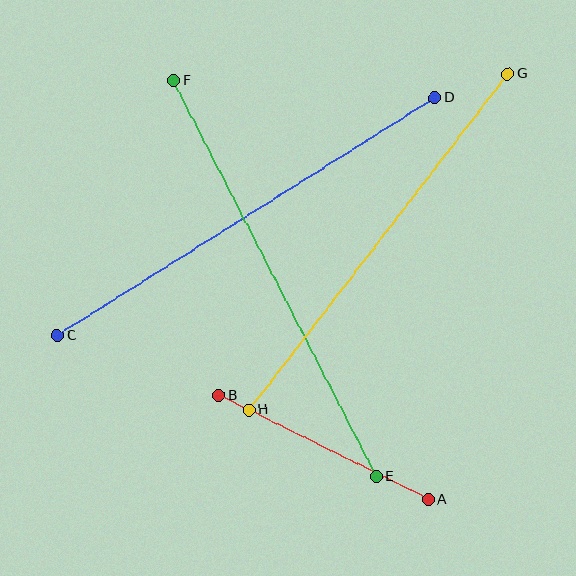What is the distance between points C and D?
The distance is approximately 446 pixels.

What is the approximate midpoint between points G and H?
The midpoint is at approximately (378, 242) pixels.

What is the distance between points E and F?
The distance is approximately 445 pixels.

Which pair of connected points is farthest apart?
Points C and D are farthest apart.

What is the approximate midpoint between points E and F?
The midpoint is at approximately (275, 278) pixels.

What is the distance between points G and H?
The distance is approximately 424 pixels.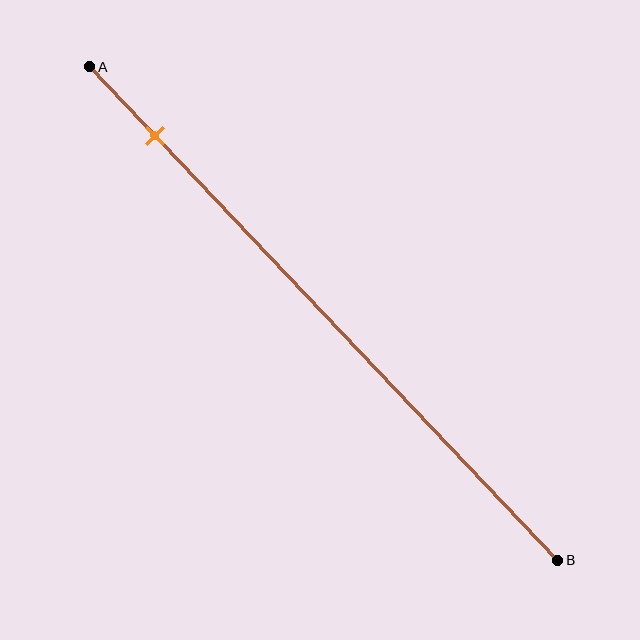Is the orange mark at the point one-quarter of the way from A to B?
No, the mark is at about 15% from A, not at the 25% one-quarter point.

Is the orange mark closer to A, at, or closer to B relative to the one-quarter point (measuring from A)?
The orange mark is closer to point A than the one-quarter point of segment AB.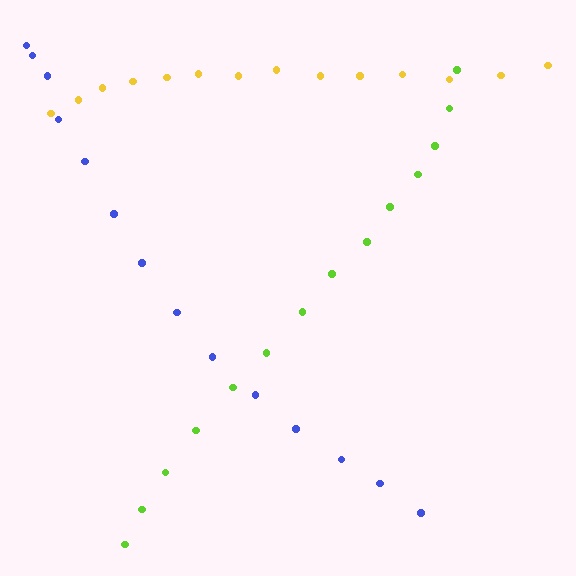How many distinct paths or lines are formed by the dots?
There are 3 distinct paths.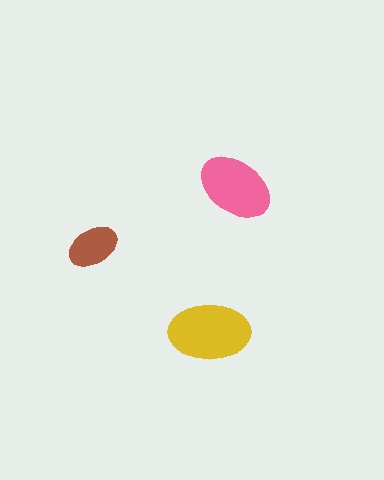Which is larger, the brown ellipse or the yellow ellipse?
The yellow one.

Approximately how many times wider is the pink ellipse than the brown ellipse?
About 1.5 times wider.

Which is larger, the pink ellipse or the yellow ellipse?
The yellow one.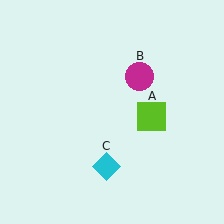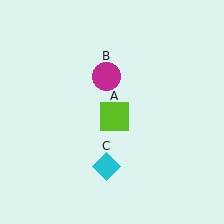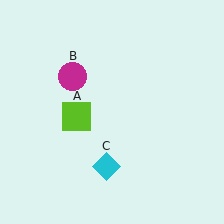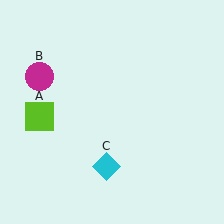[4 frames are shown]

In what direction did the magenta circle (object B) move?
The magenta circle (object B) moved left.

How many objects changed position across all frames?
2 objects changed position: lime square (object A), magenta circle (object B).